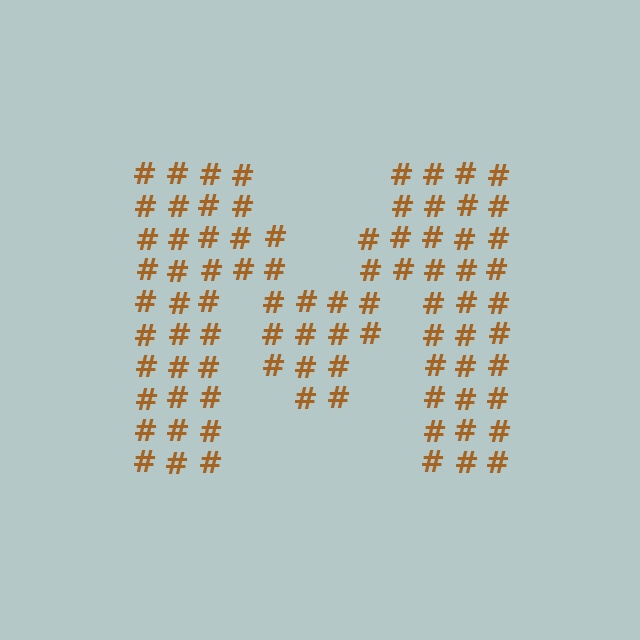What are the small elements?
The small elements are hash symbols.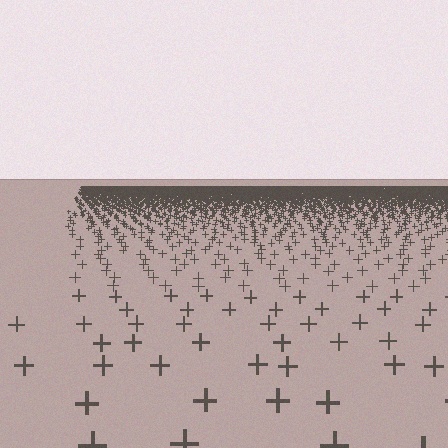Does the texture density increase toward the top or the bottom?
Density increases toward the top.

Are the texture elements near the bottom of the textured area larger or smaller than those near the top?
Larger. Near the bottom, elements are closer to the viewer and appear at a bigger on-screen size.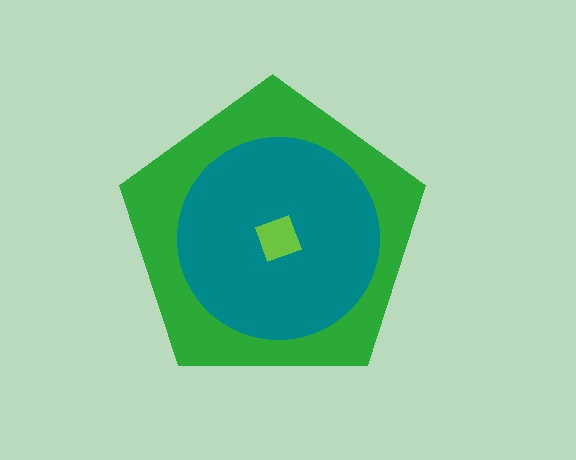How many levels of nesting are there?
3.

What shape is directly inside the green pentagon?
The teal circle.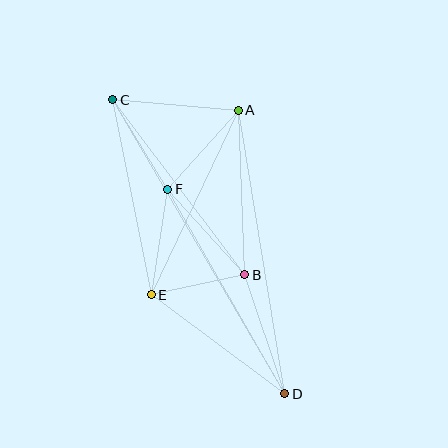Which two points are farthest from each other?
Points C and D are farthest from each other.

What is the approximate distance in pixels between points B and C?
The distance between B and C is approximately 219 pixels.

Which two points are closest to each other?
Points B and E are closest to each other.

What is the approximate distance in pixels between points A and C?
The distance between A and C is approximately 126 pixels.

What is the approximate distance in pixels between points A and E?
The distance between A and E is approximately 204 pixels.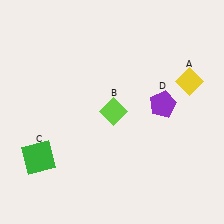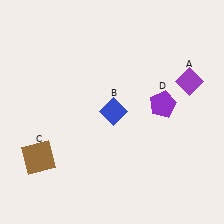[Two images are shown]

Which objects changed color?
A changed from yellow to purple. B changed from lime to blue. C changed from green to brown.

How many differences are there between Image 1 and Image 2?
There are 3 differences between the two images.